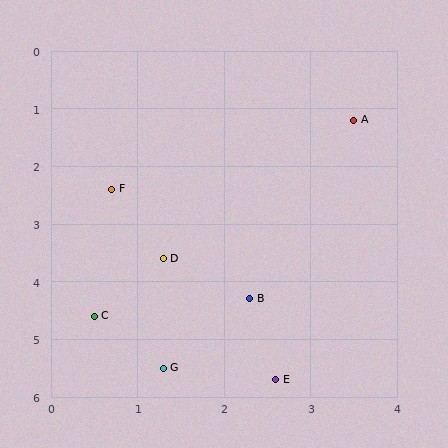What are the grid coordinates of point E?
Point E is at approximately (2.6, 5.7).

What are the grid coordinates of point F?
Point F is at approximately (0.7, 2.4).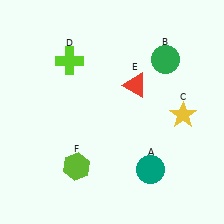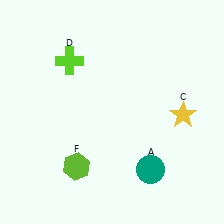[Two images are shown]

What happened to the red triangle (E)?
The red triangle (E) was removed in Image 2. It was in the top-right area of Image 1.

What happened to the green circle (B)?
The green circle (B) was removed in Image 2. It was in the top-right area of Image 1.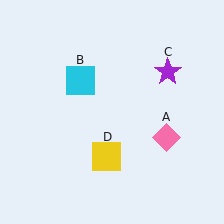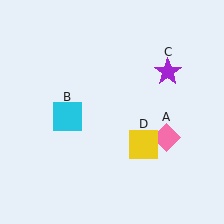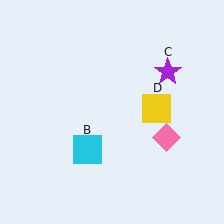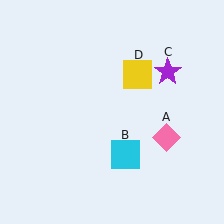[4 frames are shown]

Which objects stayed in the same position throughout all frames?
Pink diamond (object A) and purple star (object C) remained stationary.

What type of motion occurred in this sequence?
The cyan square (object B), yellow square (object D) rotated counterclockwise around the center of the scene.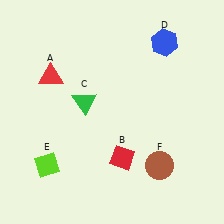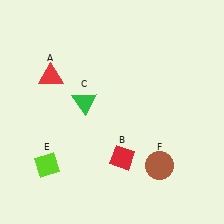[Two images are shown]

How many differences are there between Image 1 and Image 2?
There is 1 difference between the two images.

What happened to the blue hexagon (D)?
The blue hexagon (D) was removed in Image 2. It was in the top-right area of Image 1.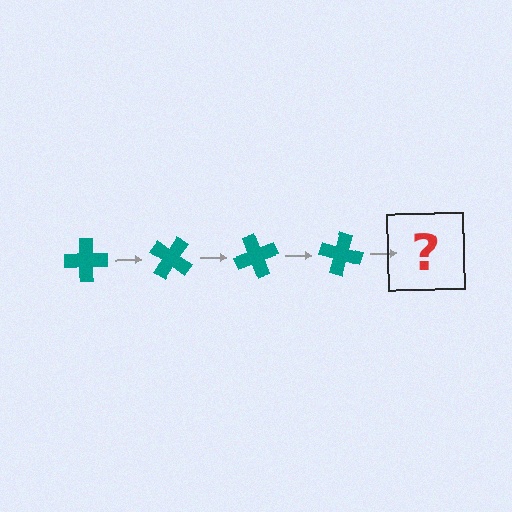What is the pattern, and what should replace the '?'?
The pattern is that the cross rotates 35 degrees each step. The '?' should be a teal cross rotated 140 degrees.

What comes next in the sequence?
The next element should be a teal cross rotated 140 degrees.